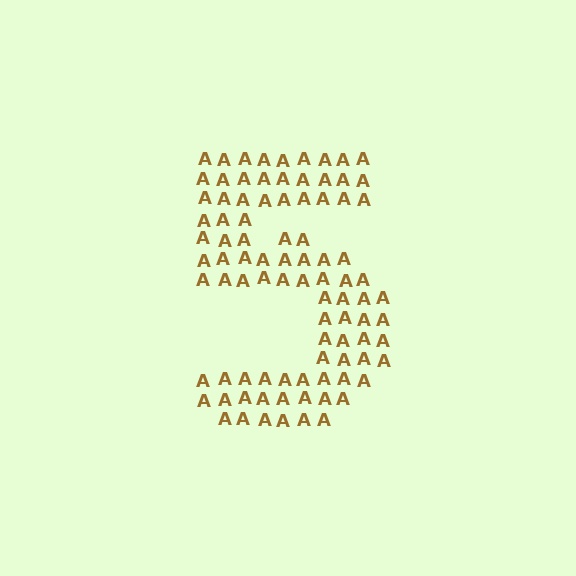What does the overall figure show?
The overall figure shows the digit 5.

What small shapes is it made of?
It is made of small letter A's.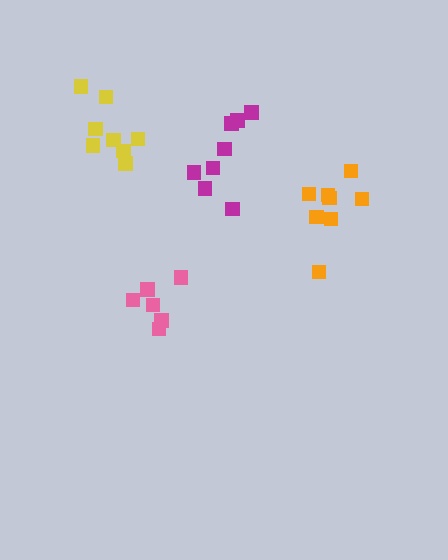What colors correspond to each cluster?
The clusters are colored: pink, magenta, yellow, orange.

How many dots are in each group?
Group 1: 6 dots, Group 2: 8 dots, Group 3: 8 dots, Group 4: 8 dots (30 total).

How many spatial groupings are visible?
There are 4 spatial groupings.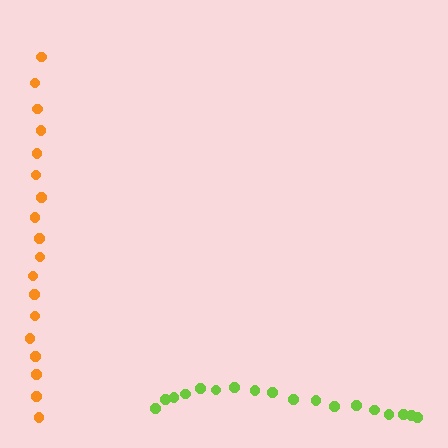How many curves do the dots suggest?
There are 2 distinct paths.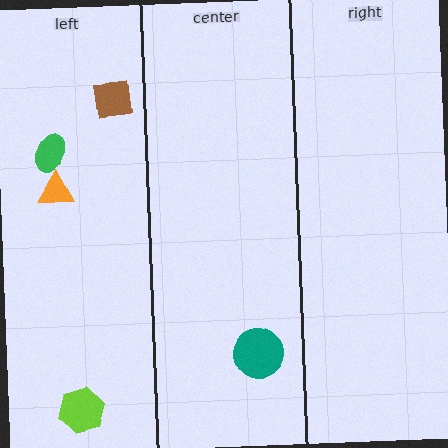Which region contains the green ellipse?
The left region.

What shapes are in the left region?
The green ellipse, the lime hexagon, the orange triangle, the brown square.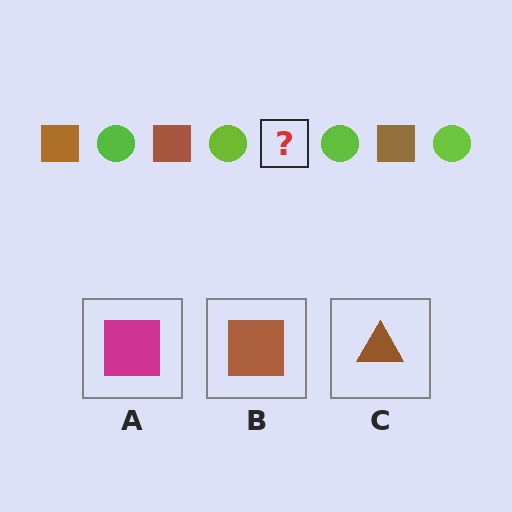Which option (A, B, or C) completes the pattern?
B.